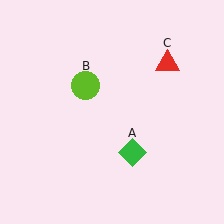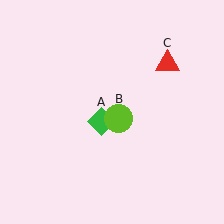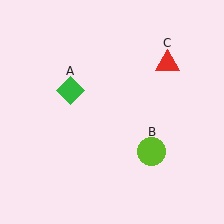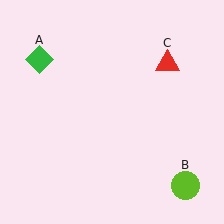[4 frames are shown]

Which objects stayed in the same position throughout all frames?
Red triangle (object C) remained stationary.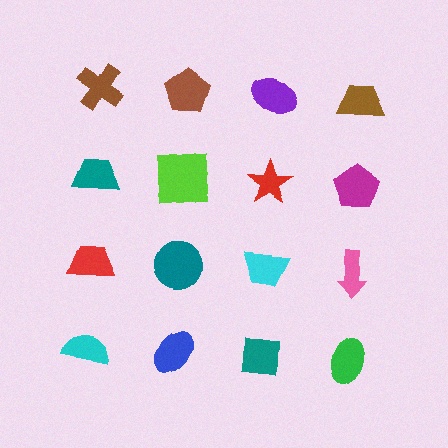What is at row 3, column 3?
A cyan trapezoid.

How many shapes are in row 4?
4 shapes.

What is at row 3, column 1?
A red trapezoid.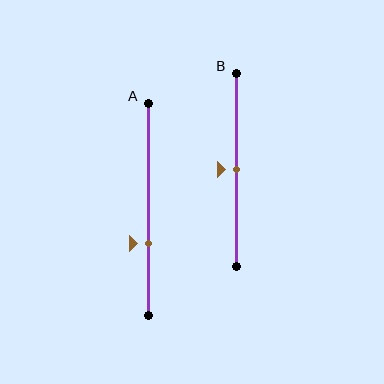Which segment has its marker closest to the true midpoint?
Segment B has its marker closest to the true midpoint.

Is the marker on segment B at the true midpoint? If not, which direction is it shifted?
Yes, the marker on segment B is at the true midpoint.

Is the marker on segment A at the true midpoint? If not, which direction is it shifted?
No, the marker on segment A is shifted downward by about 16% of the segment length.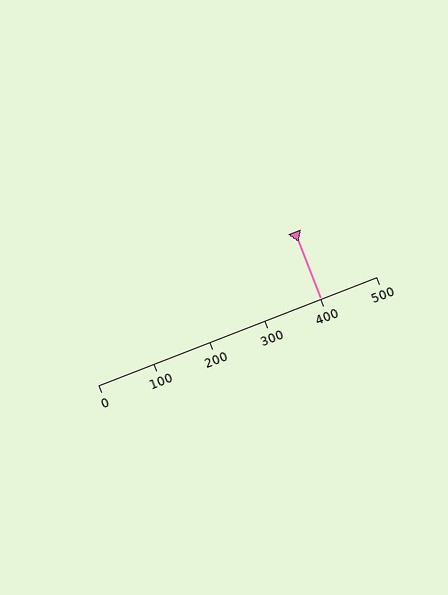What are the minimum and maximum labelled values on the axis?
The axis runs from 0 to 500.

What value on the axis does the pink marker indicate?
The marker indicates approximately 400.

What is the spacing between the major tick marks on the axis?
The major ticks are spaced 100 apart.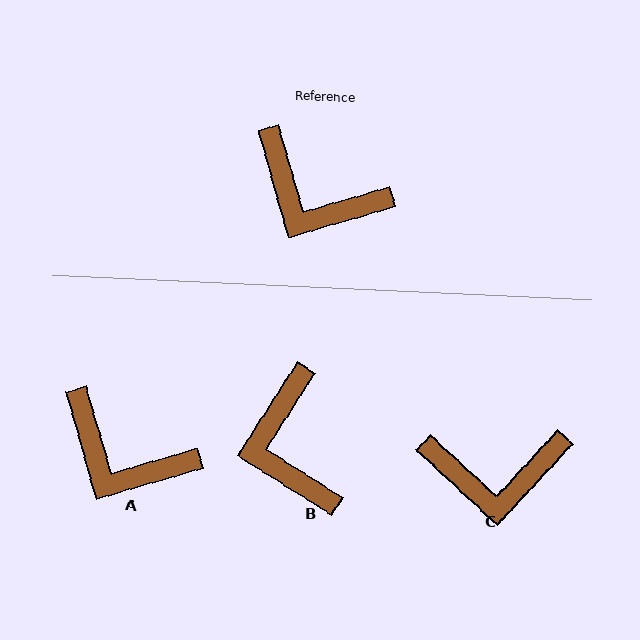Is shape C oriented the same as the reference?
No, it is off by about 31 degrees.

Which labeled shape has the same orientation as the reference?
A.